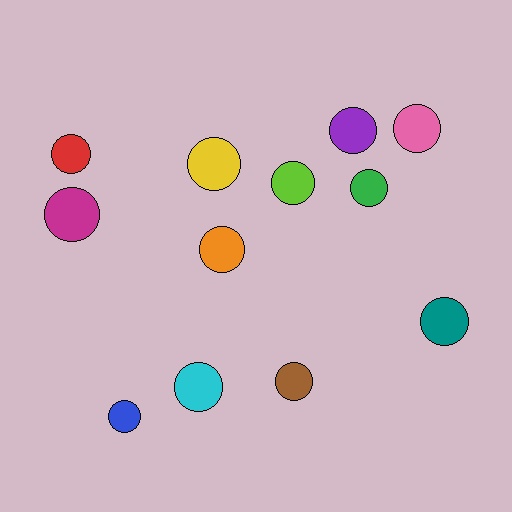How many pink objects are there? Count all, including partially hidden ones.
There is 1 pink object.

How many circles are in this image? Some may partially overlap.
There are 12 circles.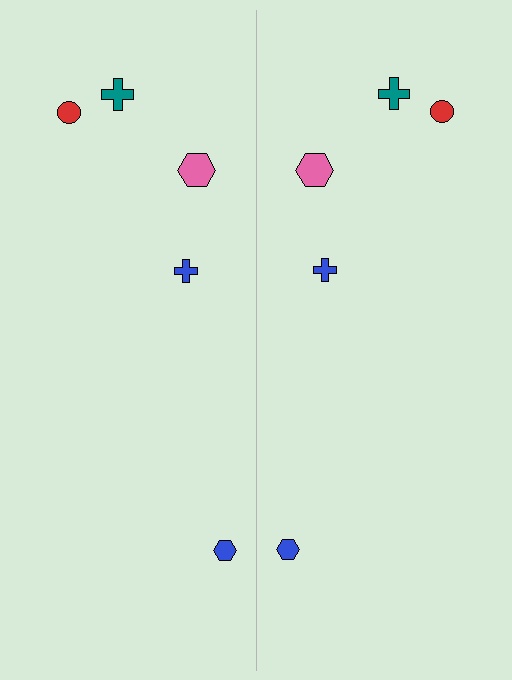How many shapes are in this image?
There are 10 shapes in this image.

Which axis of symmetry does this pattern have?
The pattern has a vertical axis of symmetry running through the center of the image.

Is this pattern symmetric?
Yes, this pattern has bilateral (reflection) symmetry.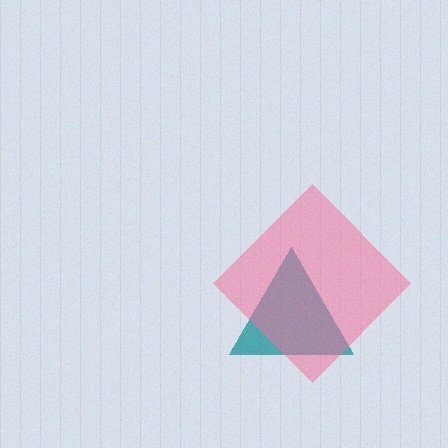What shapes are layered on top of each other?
The layered shapes are: a teal triangle, a pink diamond.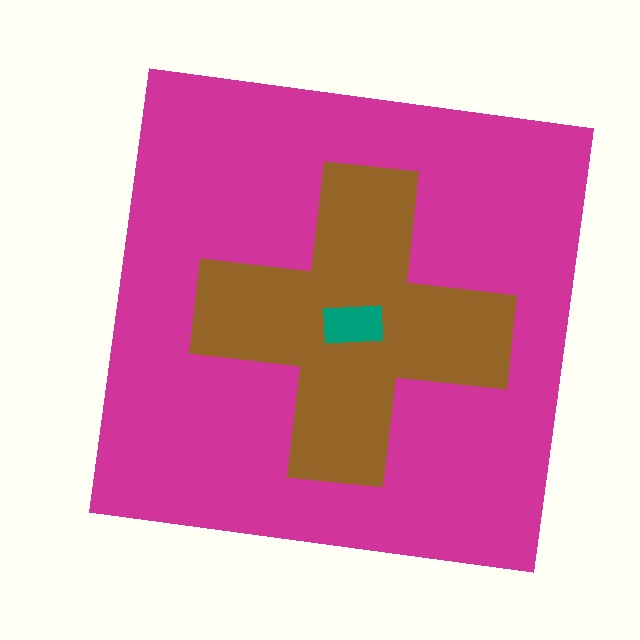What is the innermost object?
The teal rectangle.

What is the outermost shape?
The magenta square.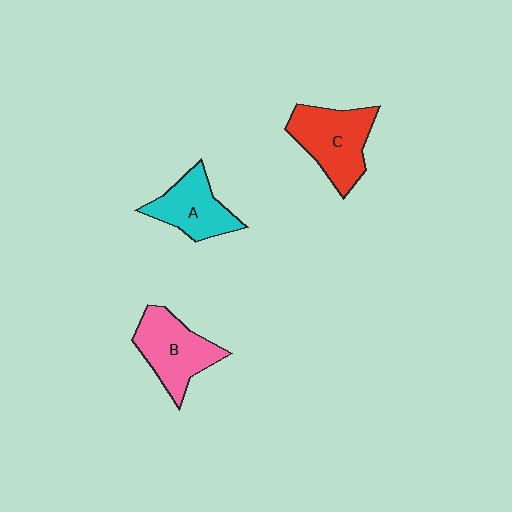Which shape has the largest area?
Shape C (red).